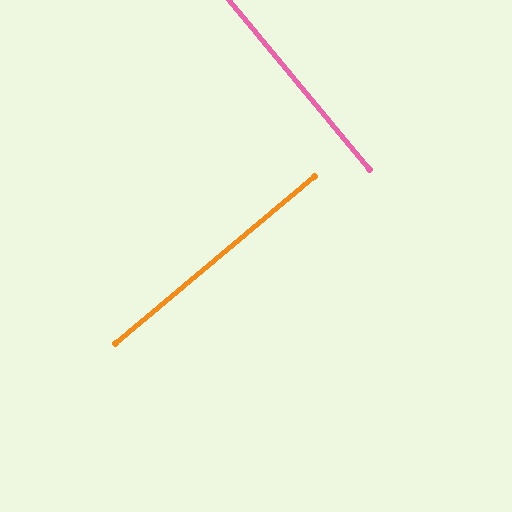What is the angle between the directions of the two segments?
Approximately 89 degrees.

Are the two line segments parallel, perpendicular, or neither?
Perpendicular — they meet at approximately 89°.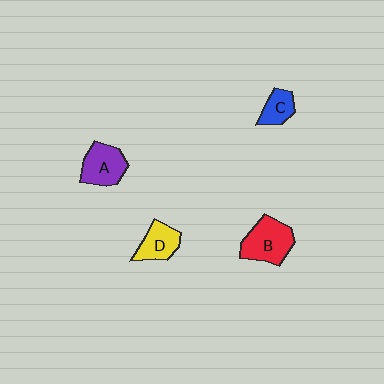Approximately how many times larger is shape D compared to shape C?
Approximately 1.3 times.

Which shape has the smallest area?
Shape C (blue).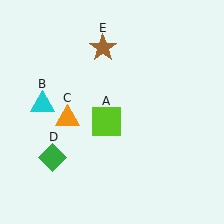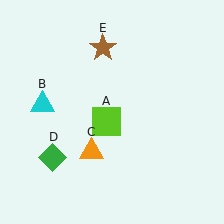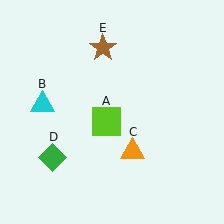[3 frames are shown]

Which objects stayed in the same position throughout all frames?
Lime square (object A) and cyan triangle (object B) and green diamond (object D) and brown star (object E) remained stationary.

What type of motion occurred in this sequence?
The orange triangle (object C) rotated counterclockwise around the center of the scene.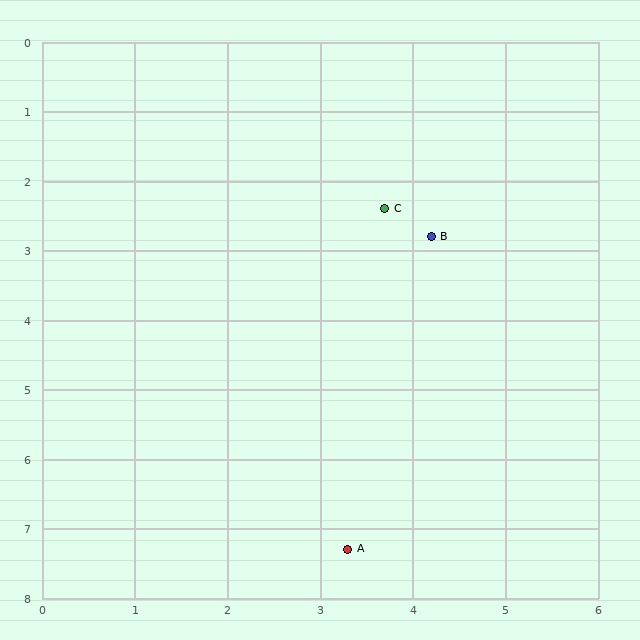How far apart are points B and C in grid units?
Points B and C are about 0.6 grid units apart.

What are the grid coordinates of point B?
Point B is at approximately (4.2, 2.8).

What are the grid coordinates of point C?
Point C is at approximately (3.7, 2.4).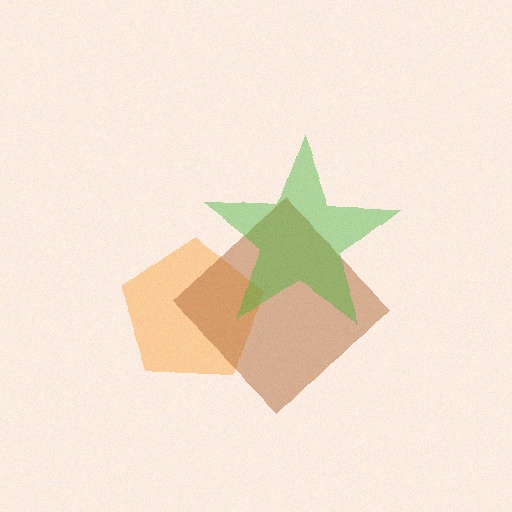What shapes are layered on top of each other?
The layered shapes are: an orange pentagon, a brown diamond, a green star.